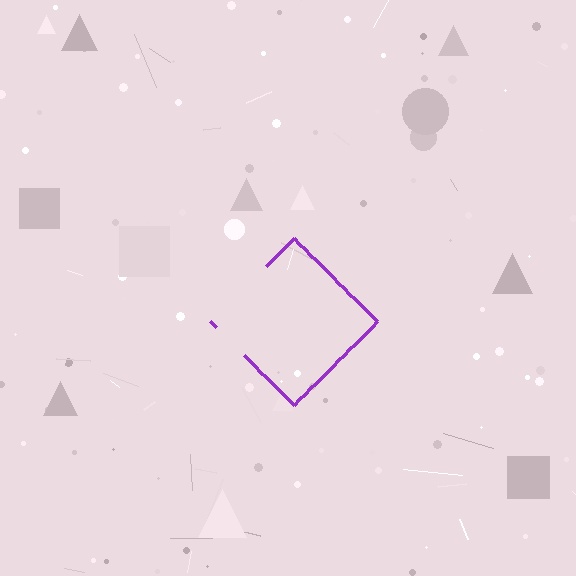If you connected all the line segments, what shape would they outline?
They would outline a diamond.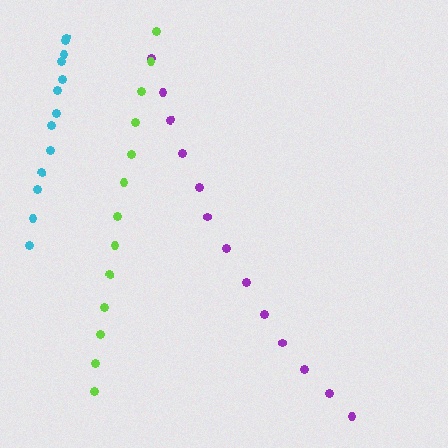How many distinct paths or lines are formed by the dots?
There are 3 distinct paths.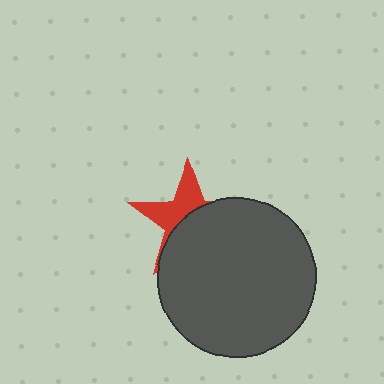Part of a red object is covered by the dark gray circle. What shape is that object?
It is a star.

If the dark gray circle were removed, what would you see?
You would see the complete red star.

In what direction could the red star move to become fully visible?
The red star could move up. That would shift it out from behind the dark gray circle entirely.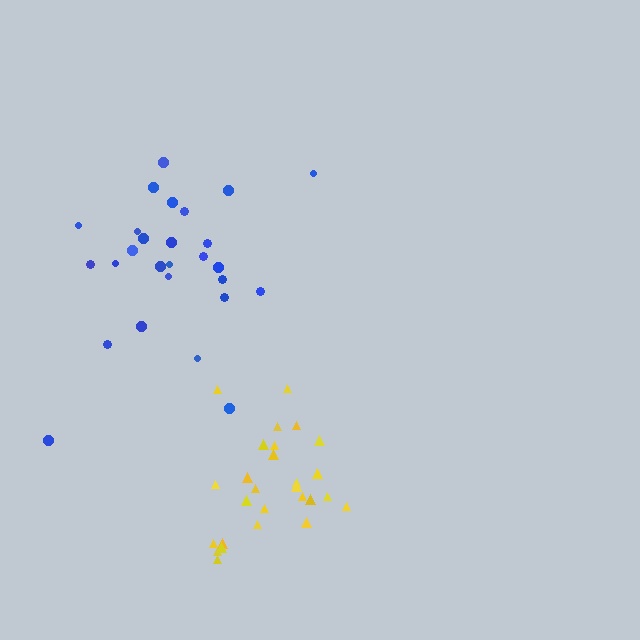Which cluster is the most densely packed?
Yellow.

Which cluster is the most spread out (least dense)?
Blue.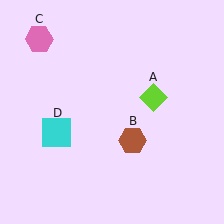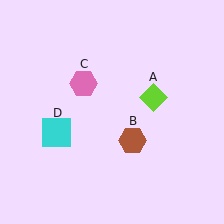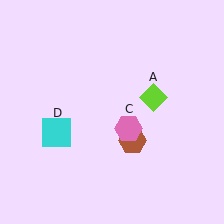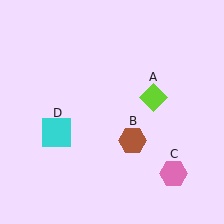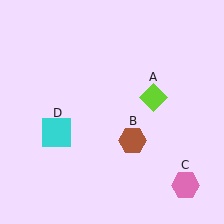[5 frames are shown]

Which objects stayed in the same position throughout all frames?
Lime diamond (object A) and brown hexagon (object B) and cyan square (object D) remained stationary.